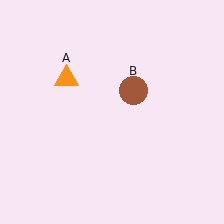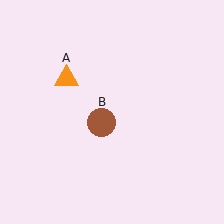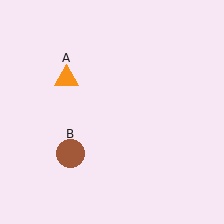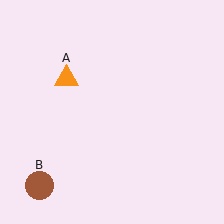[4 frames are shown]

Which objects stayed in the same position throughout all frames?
Orange triangle (object A) remained stationary.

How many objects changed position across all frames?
1 object changed position: brown circle (object B).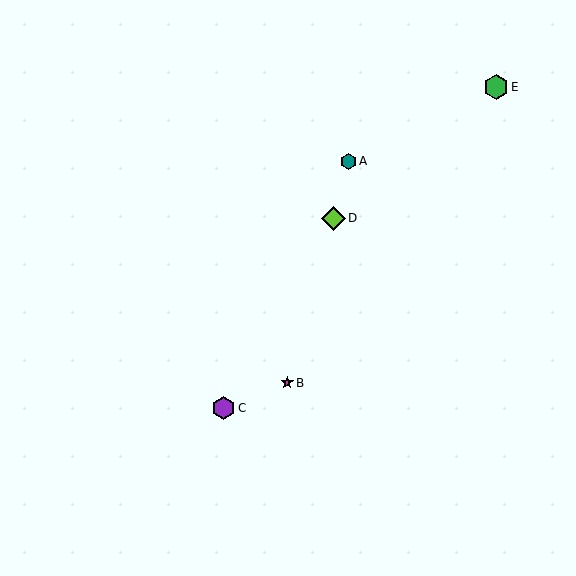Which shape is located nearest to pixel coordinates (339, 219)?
The lime diamond (labeled D) at (333, 218) is nearest to that location.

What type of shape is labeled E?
Shape E is a green hexagon.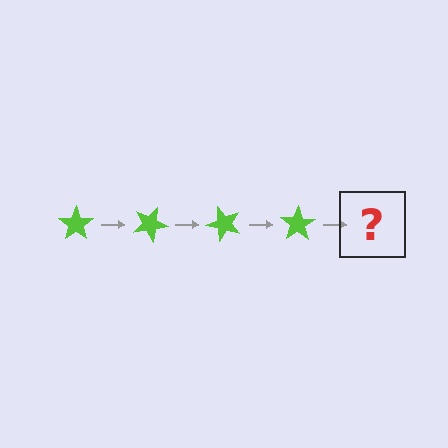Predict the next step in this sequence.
The next step is a lime star rotated 100 degrees.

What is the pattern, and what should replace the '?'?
The pattern is that the star rotates 25 degrees each step. The '?' should be a lime star rotated 100 degrees.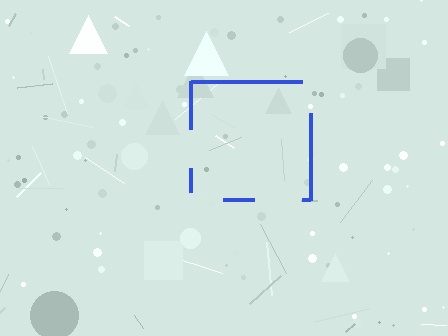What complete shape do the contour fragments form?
The contour fragments form a square.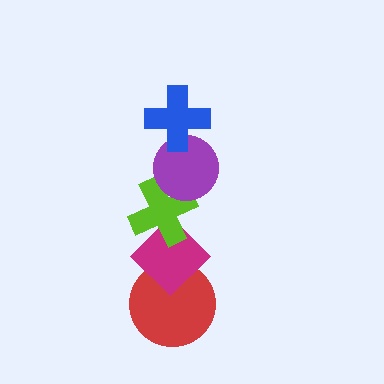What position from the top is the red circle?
The red circle is 5th from the top.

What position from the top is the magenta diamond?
The magenta diamond is 4th from the top.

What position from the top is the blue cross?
The blue cross is 1st from the top.